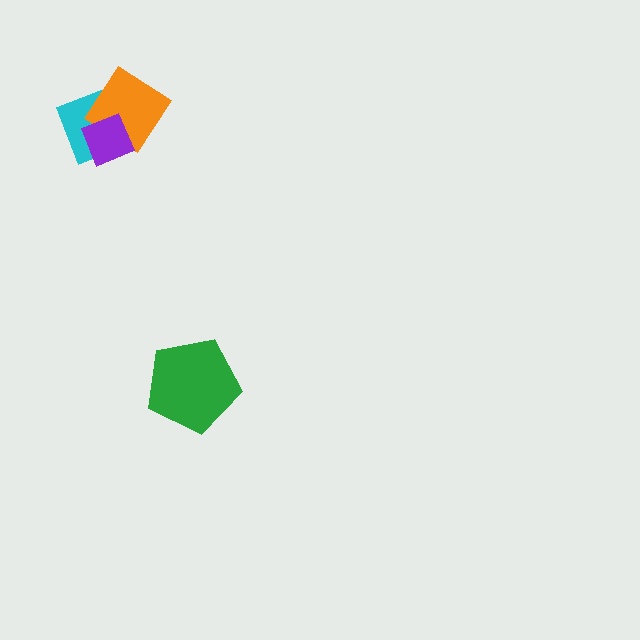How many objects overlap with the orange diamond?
2 objects overlap with the orange diamond.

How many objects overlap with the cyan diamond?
2 objects overlap with the cyan diamond.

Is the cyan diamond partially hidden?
Yes, it is partially covered by another shape.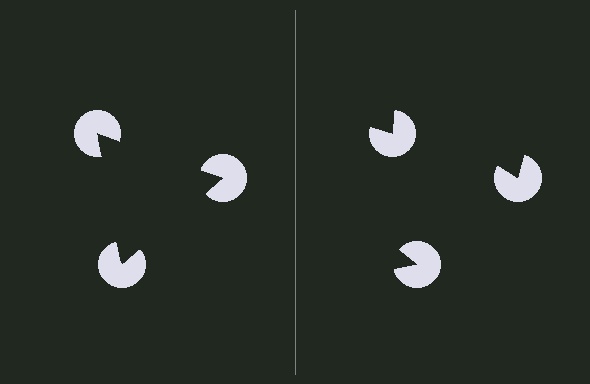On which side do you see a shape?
An illusory triangle appears on the left side. On the right side the wedge cuts are rotated, so no coherent shape forms.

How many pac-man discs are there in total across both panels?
6 — 3 on each side.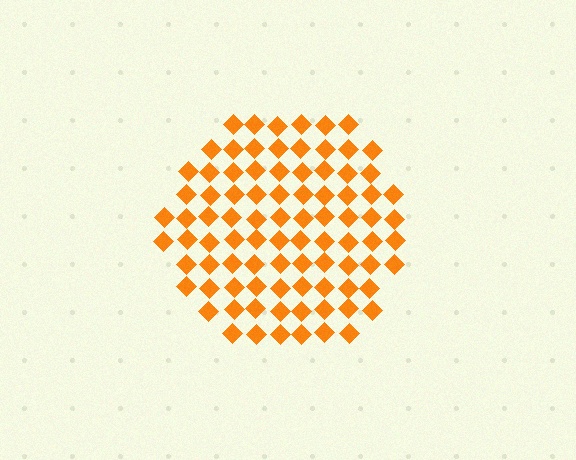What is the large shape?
The large shape is a hexagon.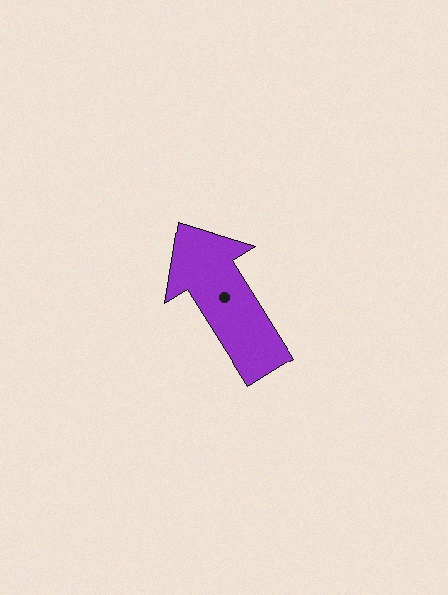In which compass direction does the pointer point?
Northwest.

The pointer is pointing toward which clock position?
Roughly 11 o'clock.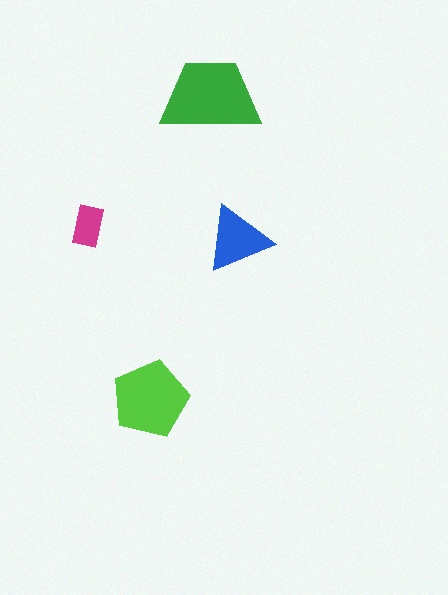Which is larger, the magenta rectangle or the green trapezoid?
The green trapezoid.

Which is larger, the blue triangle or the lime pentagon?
The lime pentagon.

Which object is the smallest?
The magenta rectangle.